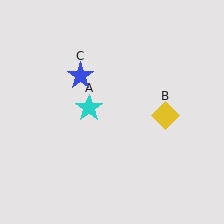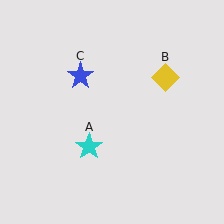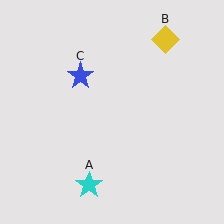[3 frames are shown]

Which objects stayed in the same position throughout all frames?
Blue star (object C) remained stationary.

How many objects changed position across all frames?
2 objects changed position: cyan star (object A), yellow diamond (object B).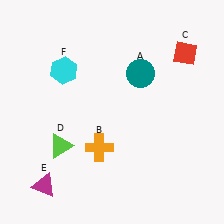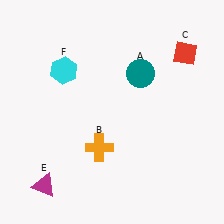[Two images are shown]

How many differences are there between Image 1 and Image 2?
There is 1 difference between the two images.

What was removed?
The lime triangle (D) was removed in Image 2.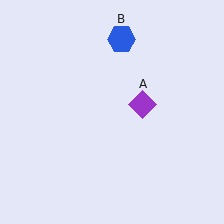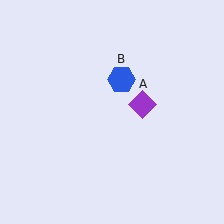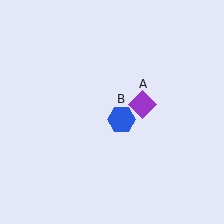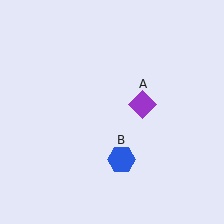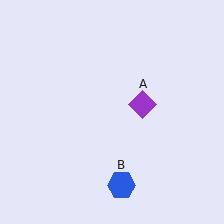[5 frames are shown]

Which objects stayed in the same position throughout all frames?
Purple diamond (object A) remained stationary.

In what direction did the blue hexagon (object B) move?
The blue hexagon (object B) moved down.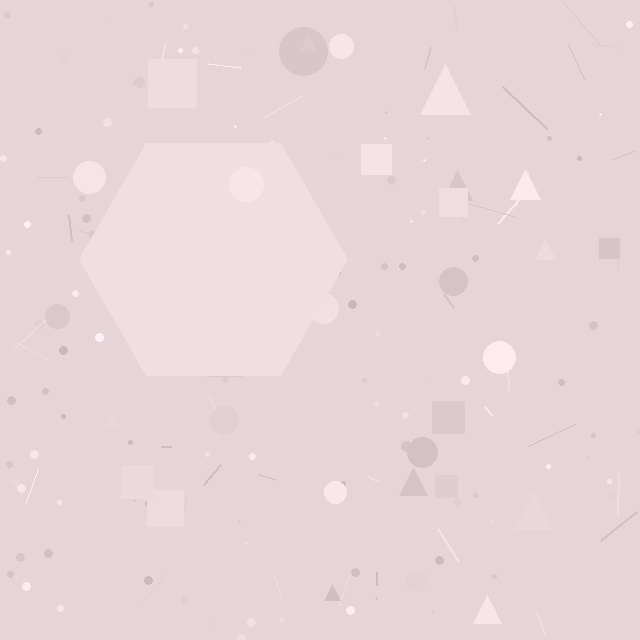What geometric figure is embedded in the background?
A hexagon is embedded in the background.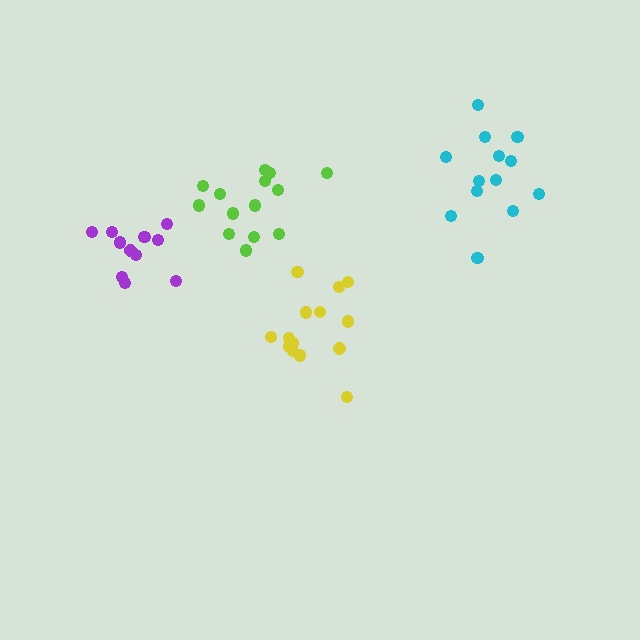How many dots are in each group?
Group 1: 11 dots, Group 2: 14 dots, Group 3: 14 dots, Group 4: 13 dots (52 total).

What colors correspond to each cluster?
The clusters are colored: purple, yellow, lime, cyan.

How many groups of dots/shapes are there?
There are 4 groups.